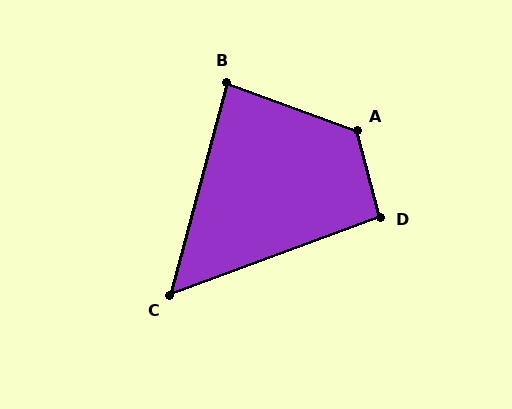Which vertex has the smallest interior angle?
C, at approximately 55 degrees.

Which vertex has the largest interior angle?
A, at approximately 125 degrees.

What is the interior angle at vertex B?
Approximately 85 degrees (acute).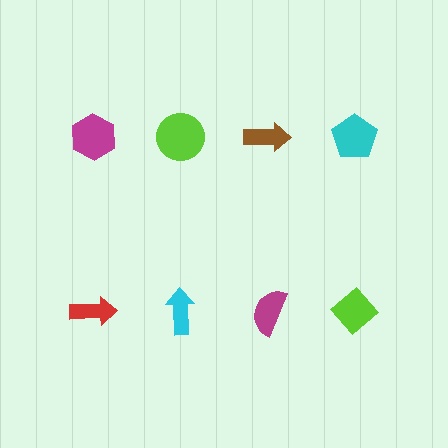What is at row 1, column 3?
A brown arrow.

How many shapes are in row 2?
4 shapes.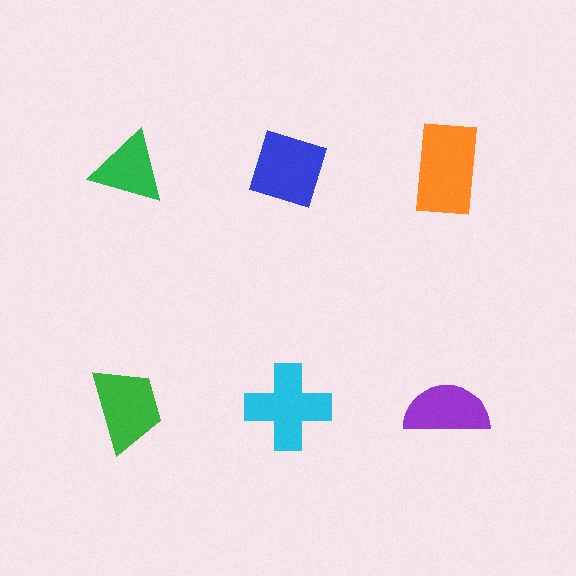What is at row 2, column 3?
A purple semicircle.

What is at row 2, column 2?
A cyan cross.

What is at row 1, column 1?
A green triangle.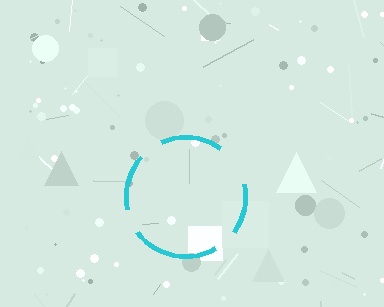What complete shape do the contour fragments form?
The contour fragments form a circle.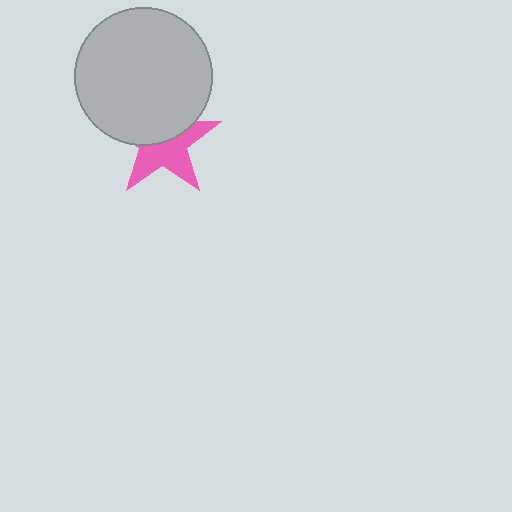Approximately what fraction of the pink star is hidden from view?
Roughly 47% of the pink star is hidden behind the light gray circle.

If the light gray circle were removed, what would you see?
You would see the complete pink star.